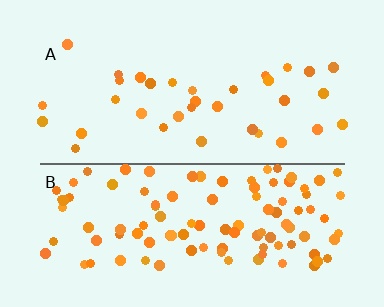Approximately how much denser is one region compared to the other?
Approximately 3.1× — region B over region A.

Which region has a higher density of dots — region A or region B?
B (the bottom).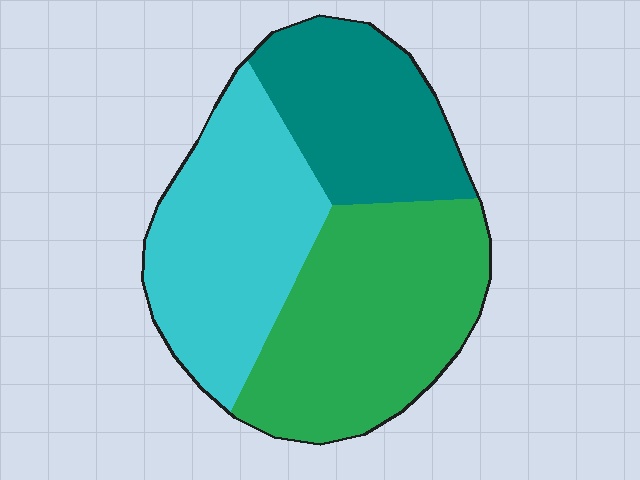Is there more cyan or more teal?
Cyan.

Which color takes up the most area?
Green, at roughly 40%.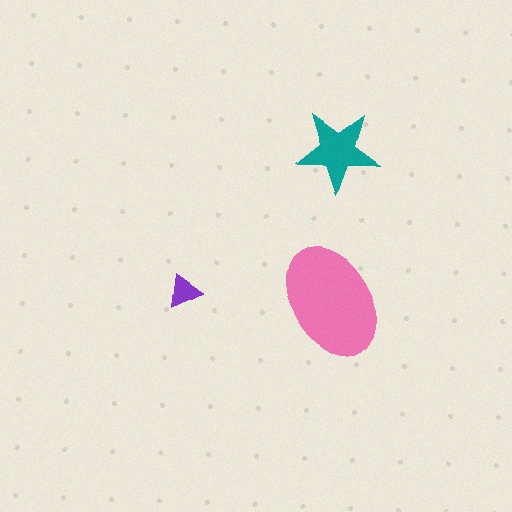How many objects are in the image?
There are 3 objects in the image.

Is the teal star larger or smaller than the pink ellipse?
Smaller.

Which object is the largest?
The pink ellipse.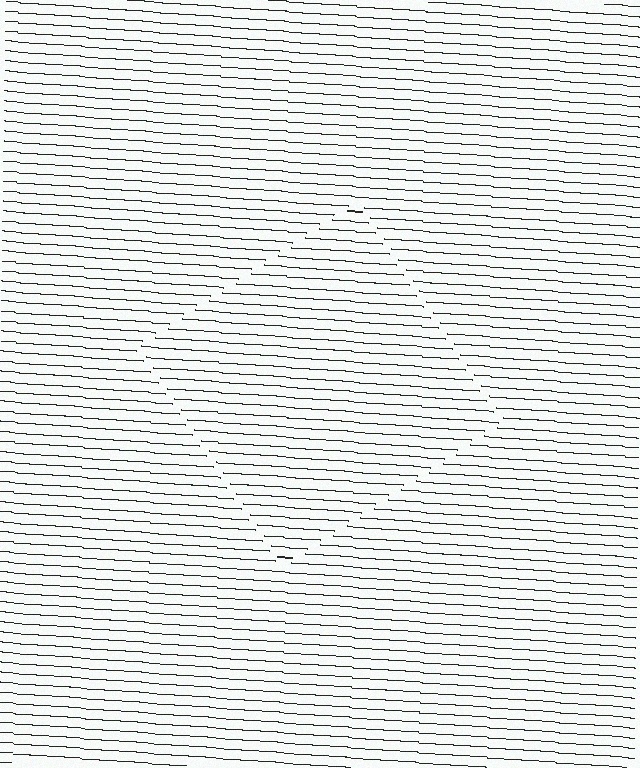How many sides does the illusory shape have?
4 sides — the line-ends trace a square.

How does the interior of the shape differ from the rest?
The interior of the shape contains the same grating, shifted by half a period — the contour is defined by the phase discontinuity where line-ends from the inner and outer gratings abut.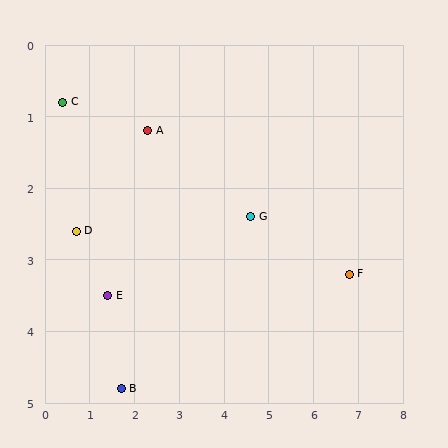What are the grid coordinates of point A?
Point A is at approximately (2.3, 1.2).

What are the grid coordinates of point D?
Point D is at approximately (0.7, 2.6).